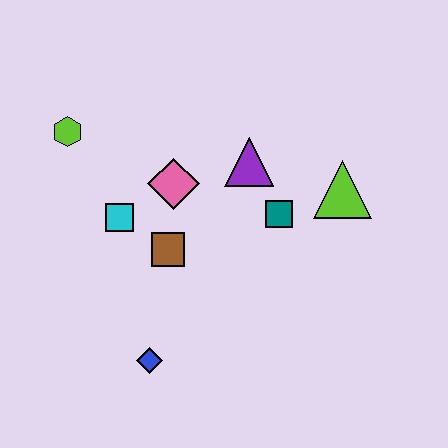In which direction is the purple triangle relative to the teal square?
The purple triangle is above the teal square.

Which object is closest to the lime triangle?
The teal square is closest to the lime triangle.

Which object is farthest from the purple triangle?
The blue diamond is farthest from the purple triangle.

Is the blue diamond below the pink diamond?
Yes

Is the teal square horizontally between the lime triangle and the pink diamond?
Yes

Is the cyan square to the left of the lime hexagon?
No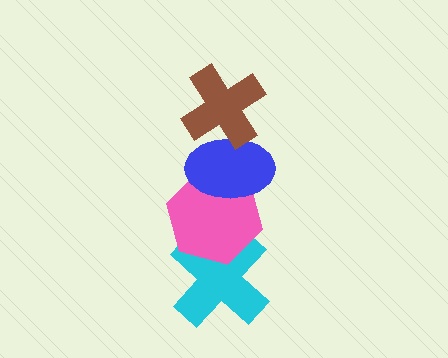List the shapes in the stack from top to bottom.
From top to bottom: the brown cross, the blue ellipse, the pink hexagon, the cyan cross.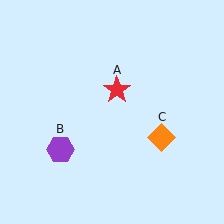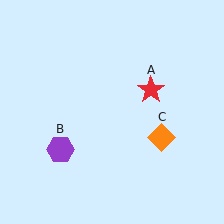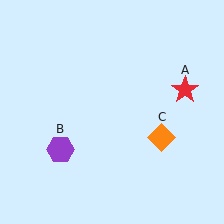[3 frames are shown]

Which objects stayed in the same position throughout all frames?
Purple hexagon (object B) and orange diamond (object C) remained stationary.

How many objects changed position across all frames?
1 object changed position: red star (object A).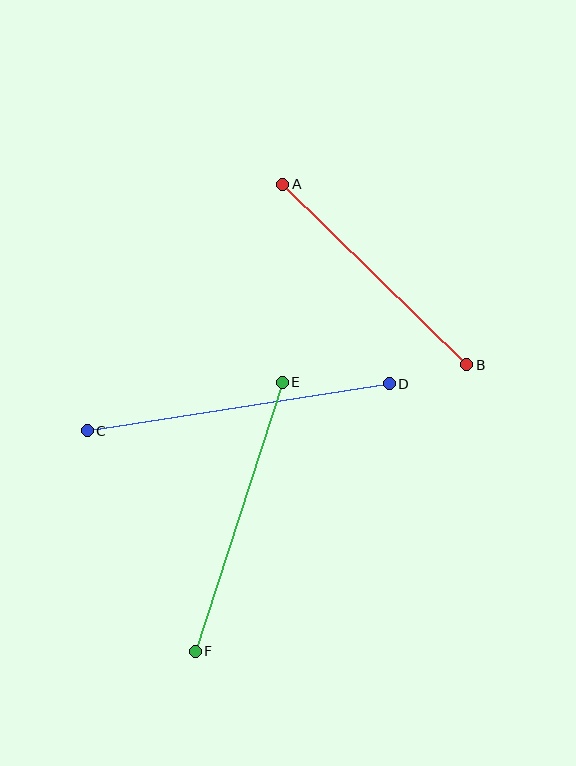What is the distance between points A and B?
The distance is approximately 258 pixels.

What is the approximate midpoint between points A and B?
The midpoint is at approximately (375, 275) pixels.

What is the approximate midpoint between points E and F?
The midpoint is at approximately (239, 517) pixels.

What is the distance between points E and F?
The distance is approximately 282 pixels.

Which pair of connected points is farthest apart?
Points C and D are farthest apart.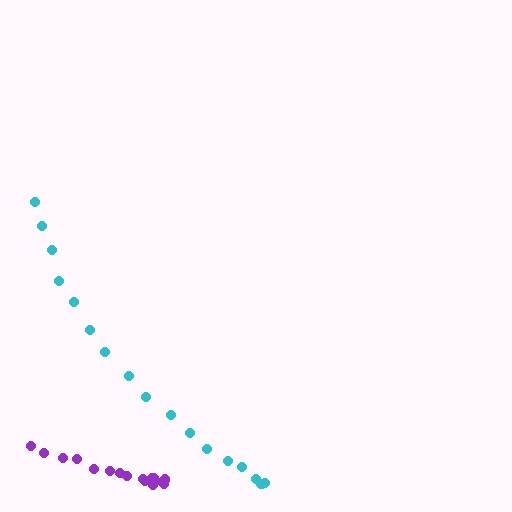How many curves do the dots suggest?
There are 2 distinct paths.